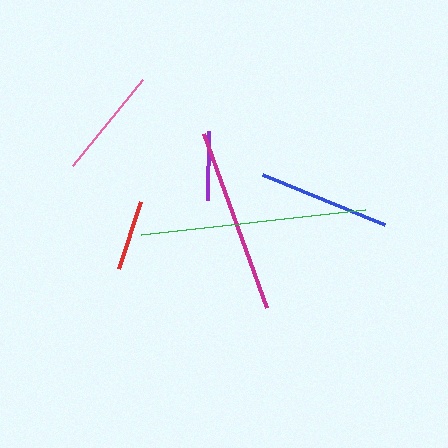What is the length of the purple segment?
The purple segment is approximately 69 pixels long.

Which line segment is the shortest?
The purple line is the shortest at approximately 69 pixels.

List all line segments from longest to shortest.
From longest to shortest: green, magenta, blue, pink, red, purple.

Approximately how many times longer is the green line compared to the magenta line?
The green line is approximately 1.2 times the length of the magenta line.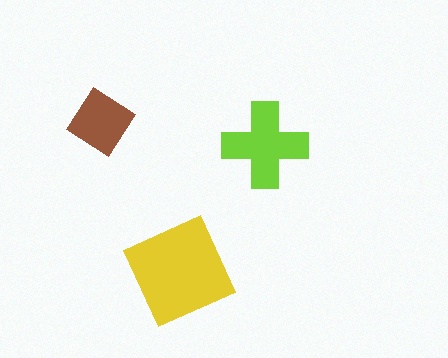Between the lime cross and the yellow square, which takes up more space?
The yellow square.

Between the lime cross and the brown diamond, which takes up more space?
The lime cross.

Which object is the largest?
The yellow square.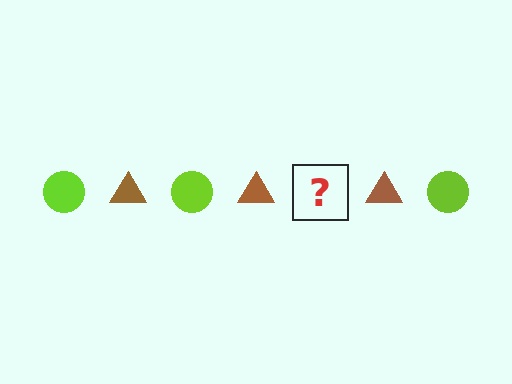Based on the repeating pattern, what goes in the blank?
The blank should be a lime circle.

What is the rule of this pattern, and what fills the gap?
The rule is that the pattern alternates between lime circle and brown triangle. The gap should be filled with a lime circle.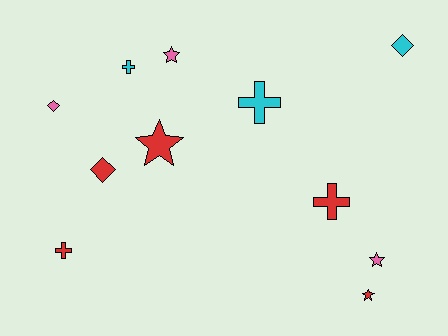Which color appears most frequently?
Red, with 5 objects.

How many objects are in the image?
There are 11 objects.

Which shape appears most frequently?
Cross, with 4 objects.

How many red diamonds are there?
There is 1 red diamond.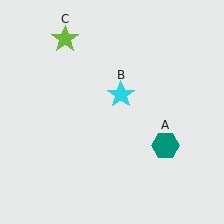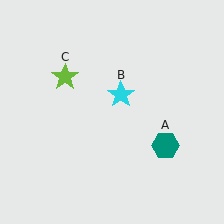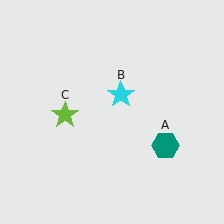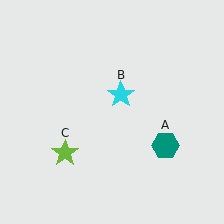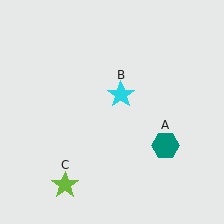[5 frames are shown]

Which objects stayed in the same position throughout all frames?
Teal hexagon (object A) and cyan star (object B) remained stationary.